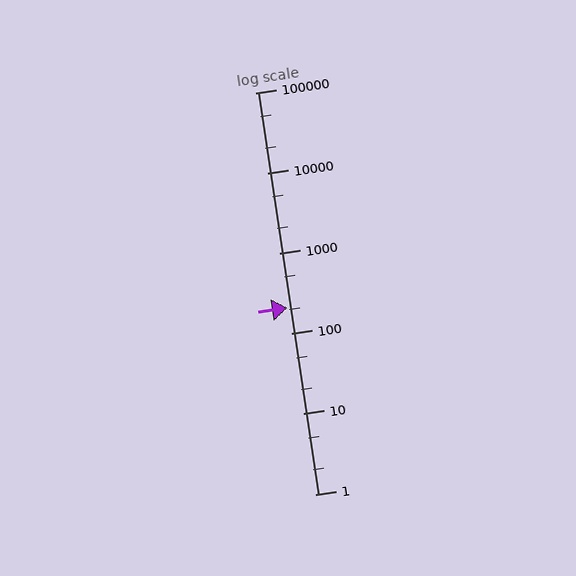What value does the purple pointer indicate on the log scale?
The pointer indicates approximately 210.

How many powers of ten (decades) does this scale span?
The scale spans 5 decades, from 1 to 100000.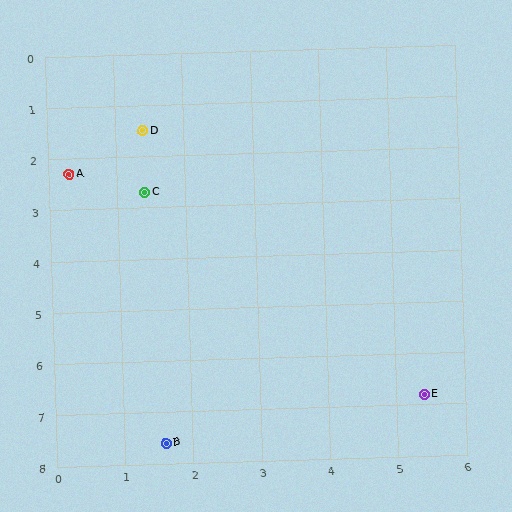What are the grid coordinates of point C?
Point C is at approximately (1.4, 2.7).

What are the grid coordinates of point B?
Point B is at approximately (1.6, 7.6).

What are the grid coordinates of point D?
Point D is at approximately (1.4, 1.5).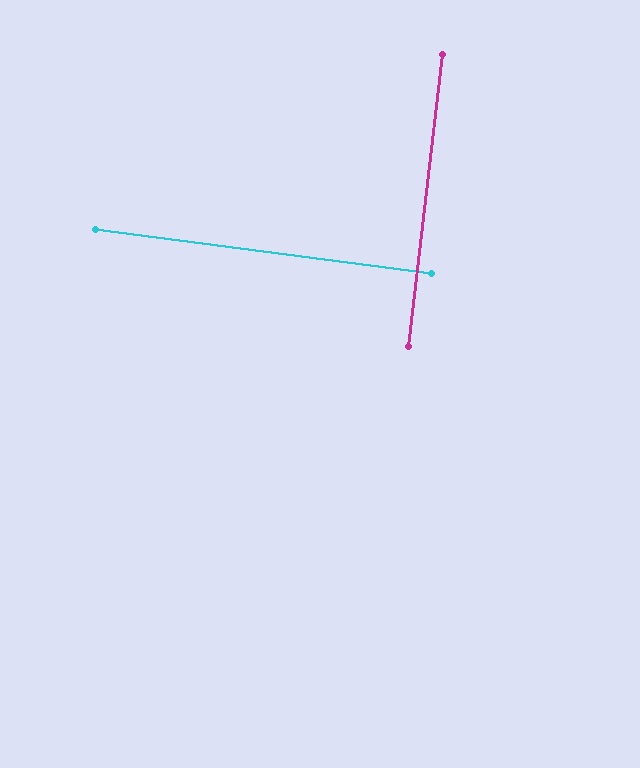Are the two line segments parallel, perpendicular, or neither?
Perpendicular — they meet at approximately 89°.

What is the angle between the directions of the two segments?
Approximately 89 degrees.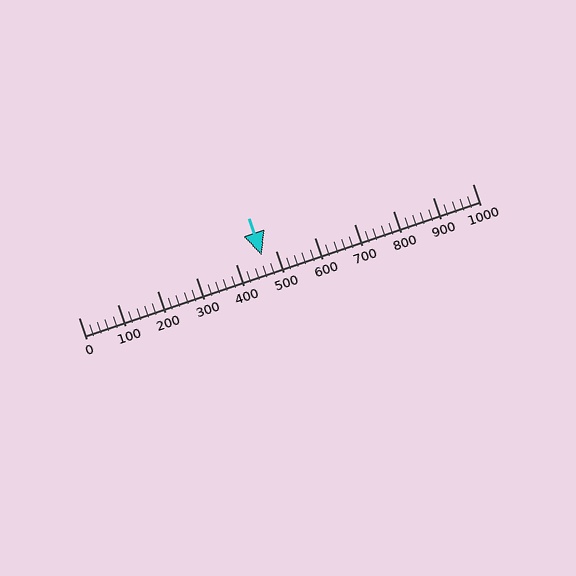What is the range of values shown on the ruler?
The ruler shows values from 0 to 1000.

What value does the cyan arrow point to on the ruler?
The cyan arrow points to approximately 466.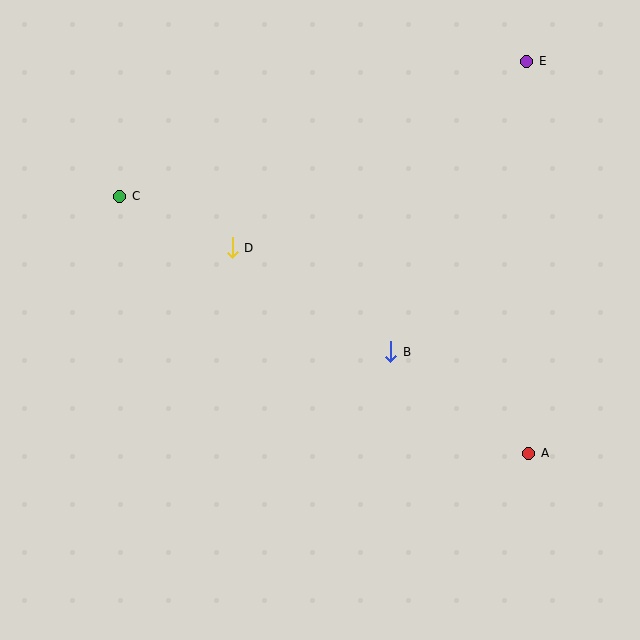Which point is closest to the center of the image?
Point B at (391, 352) is closest to the center.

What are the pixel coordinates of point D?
Point D is at (232, 248).